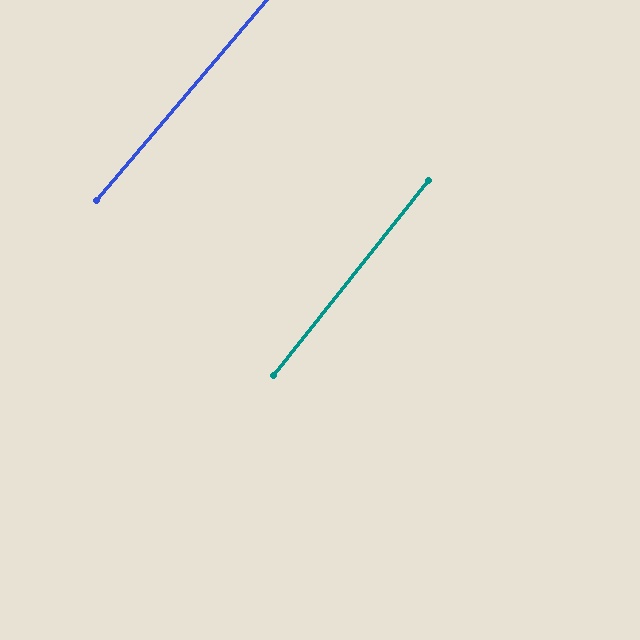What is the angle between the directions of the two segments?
Approximately 2 degrees.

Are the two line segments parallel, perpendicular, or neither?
Parallel — their directions differ by only 1.8°.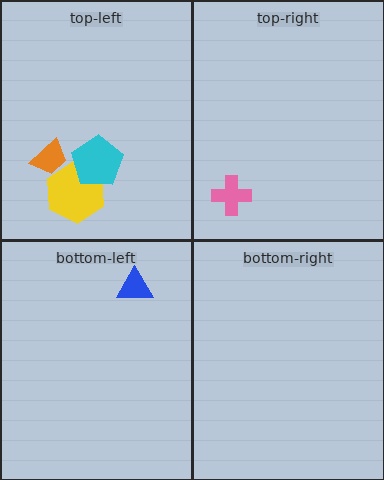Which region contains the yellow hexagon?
The top-left region.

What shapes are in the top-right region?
The pink cross.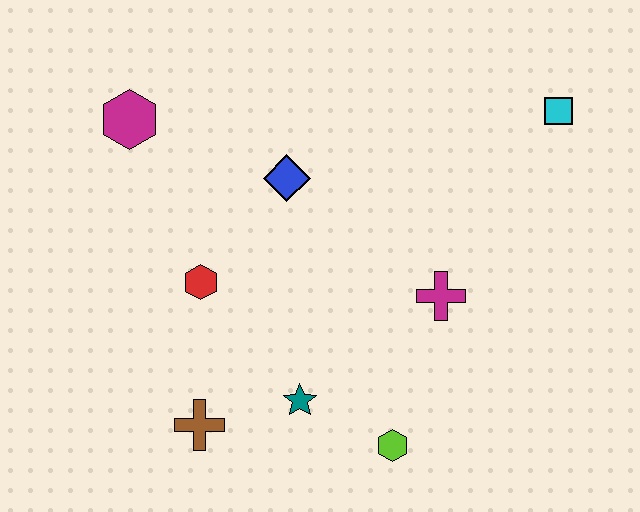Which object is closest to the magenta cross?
The lime hexagon is closest to the magenta cross.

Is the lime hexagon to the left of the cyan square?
Yes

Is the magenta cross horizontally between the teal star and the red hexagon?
No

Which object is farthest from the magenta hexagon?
The cyan square is farthest from the magenta hexagon.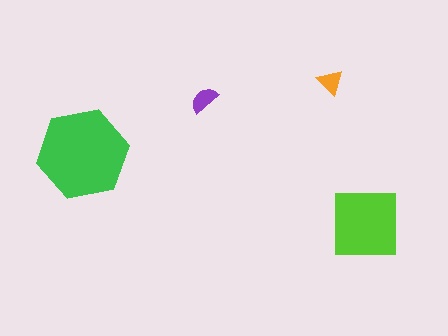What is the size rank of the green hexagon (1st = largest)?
1st.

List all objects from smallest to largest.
The orange triangle, the purple semicircle, the lime square, the green hexagon.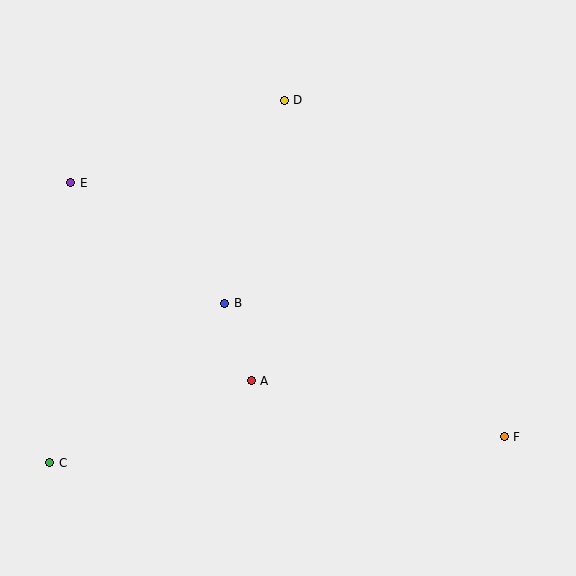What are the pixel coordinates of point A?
Point A is at (251, 381).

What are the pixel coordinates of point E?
Point E is at (71, 183).